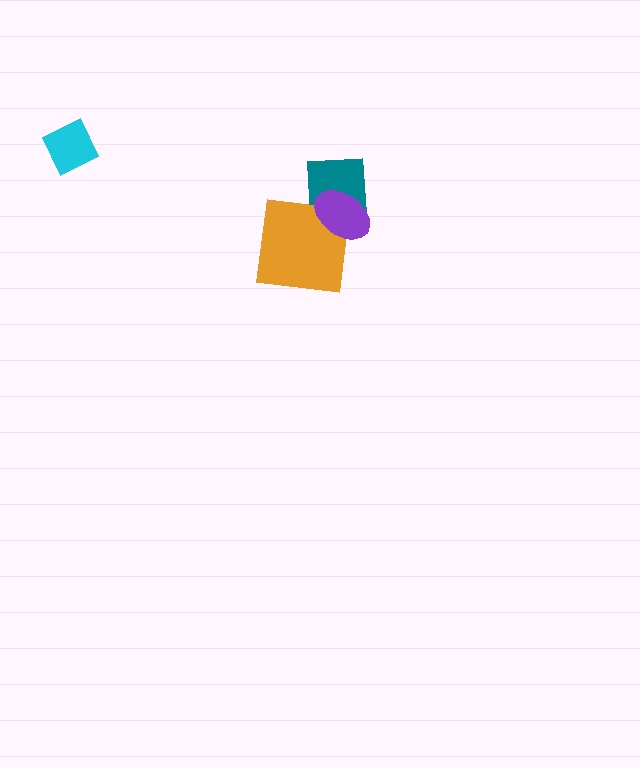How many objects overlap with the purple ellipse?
2 objects overlap with the purple ellipse.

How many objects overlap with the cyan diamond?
0 objects overlap with the cyan diamond.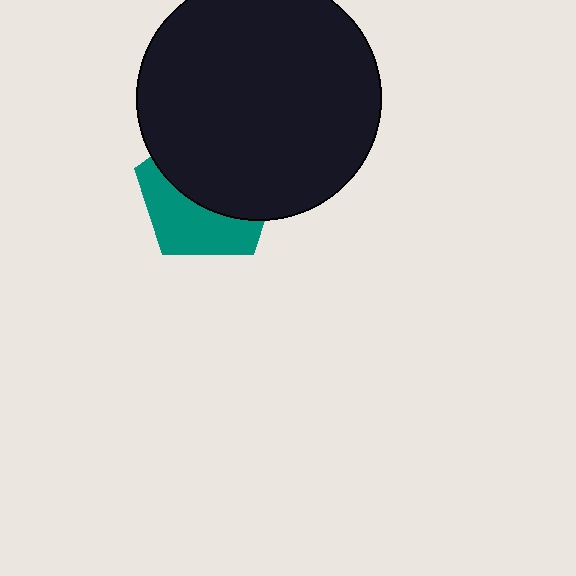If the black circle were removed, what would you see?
You would see the complete teal pentagon.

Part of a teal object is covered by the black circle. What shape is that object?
It is a pentagon.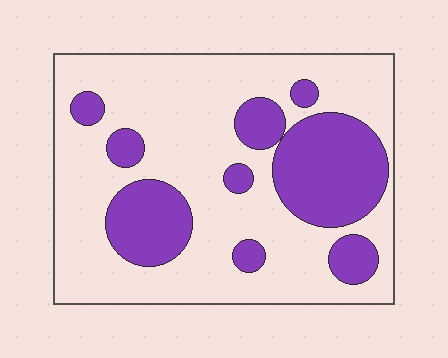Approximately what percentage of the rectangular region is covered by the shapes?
Approximately 30%.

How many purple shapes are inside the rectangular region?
9.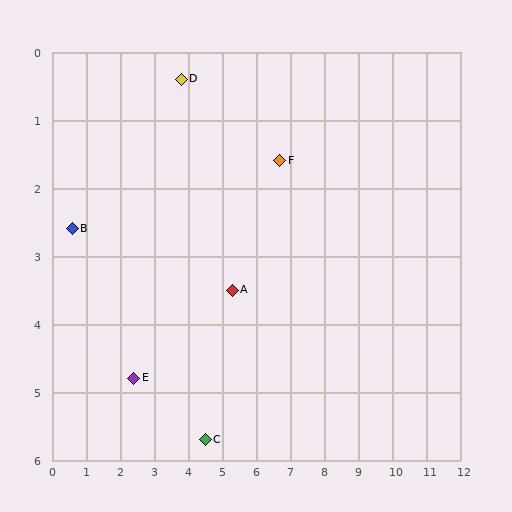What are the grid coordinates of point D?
Point D is at approximately (3.8, 0.4).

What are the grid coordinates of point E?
Point E is at approximately (2.4, 4.8).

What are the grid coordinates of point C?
Point C is at approximately (4.5, 5.7).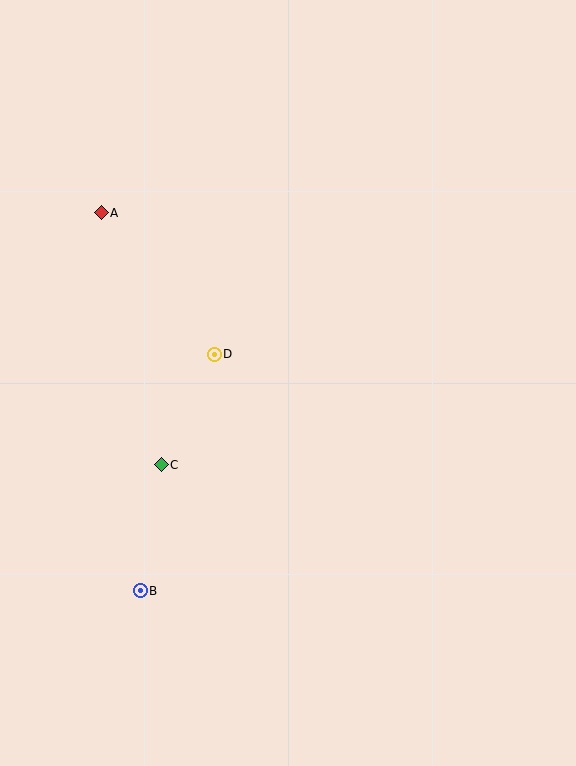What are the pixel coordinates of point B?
Point B is at (140, 591).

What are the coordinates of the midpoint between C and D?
The midpoint between C and D is at (188, 410).